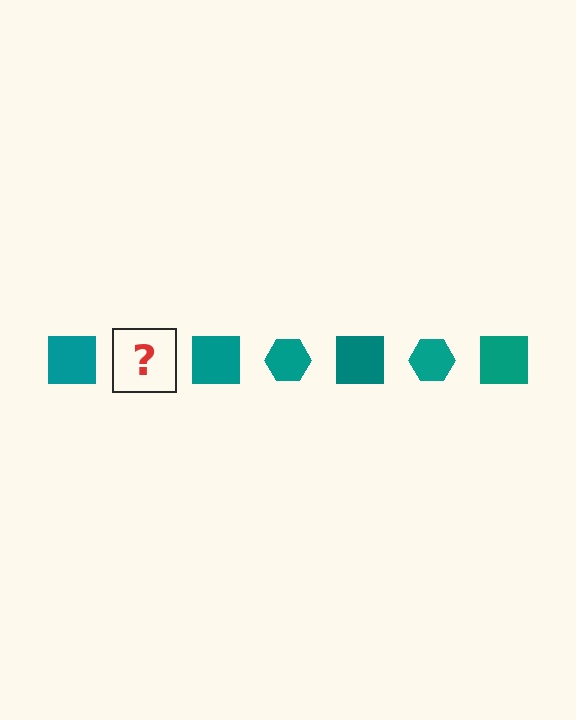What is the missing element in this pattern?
The missing element is a teal hexagon.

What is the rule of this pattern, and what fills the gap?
The rule is that the pattern cycles through square, hexagon shapes in teal. The gap should be filled with a teal hexagon.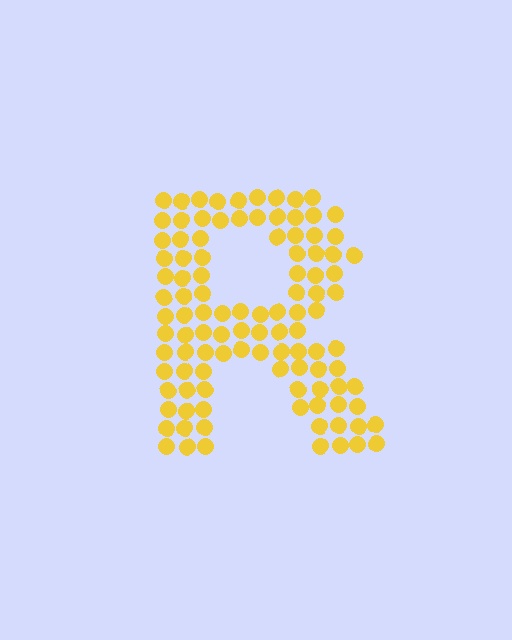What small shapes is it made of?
It is made of small circles.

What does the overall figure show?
The overall figure shows the letter R.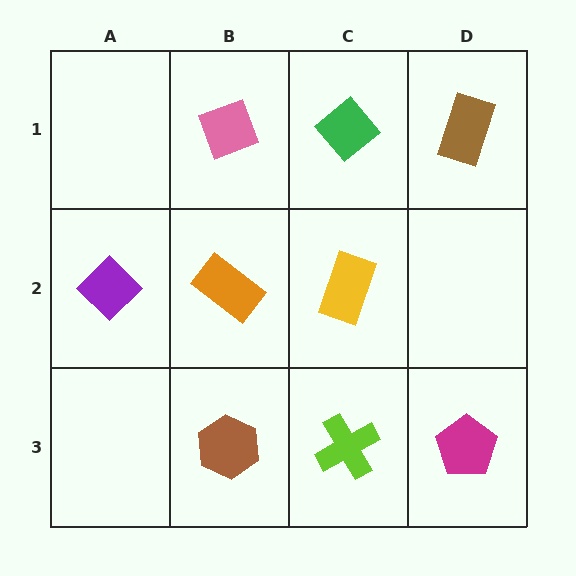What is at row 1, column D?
A brown rectangle.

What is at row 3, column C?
A lime cross.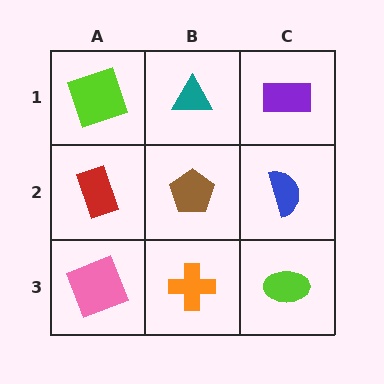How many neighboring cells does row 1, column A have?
2.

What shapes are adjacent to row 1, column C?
A blue semicircle (row 2, column C), a teal triangle (row 1, column B).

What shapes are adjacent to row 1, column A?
A red rectangle (row 2, column A), a teal triangle (row 1, column B).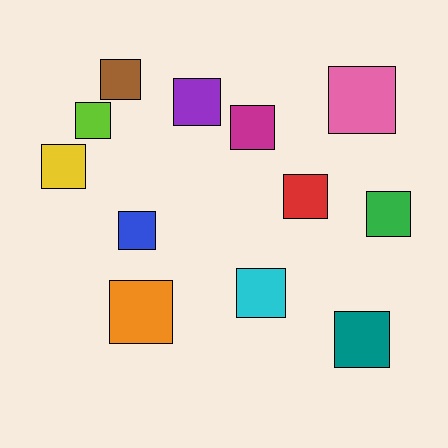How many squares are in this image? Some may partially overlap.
There are 12 squares.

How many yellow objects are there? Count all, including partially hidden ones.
There is 1 yellow object.